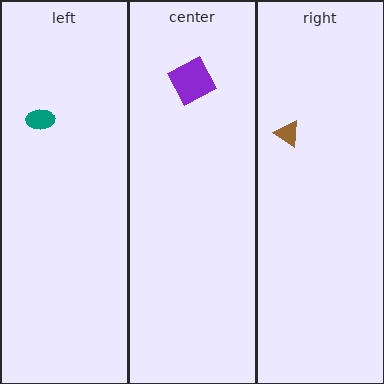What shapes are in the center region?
The purple square.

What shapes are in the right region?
The brown triangle.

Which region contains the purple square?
The center region.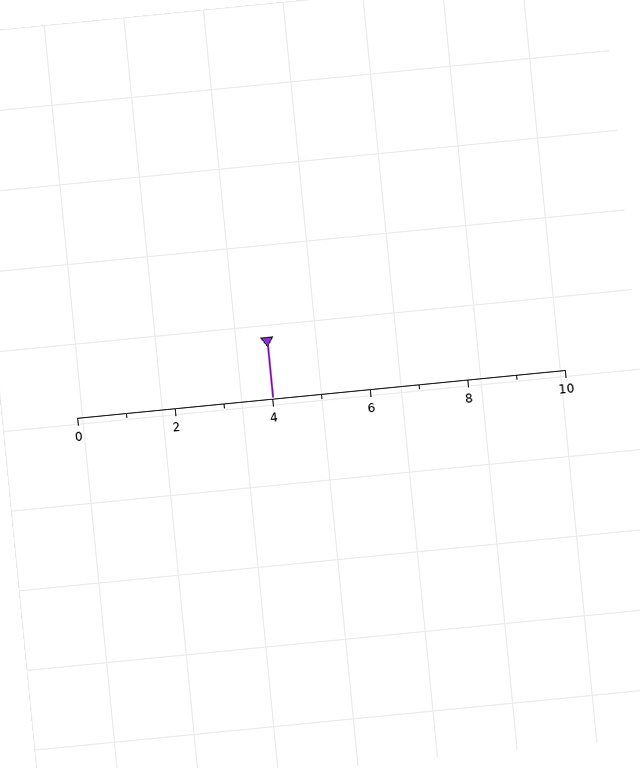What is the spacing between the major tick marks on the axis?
The major ticks are spaced 2 apart.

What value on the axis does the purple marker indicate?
The marker indicates approximately 4.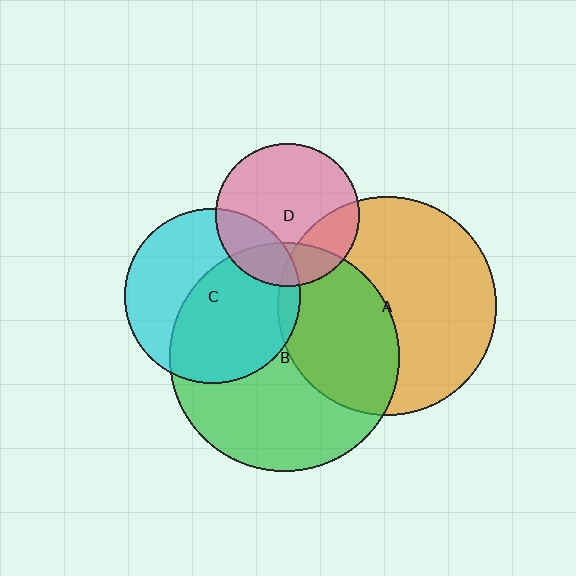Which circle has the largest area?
Circle B (green).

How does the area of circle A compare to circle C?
Approximately 1.6 times.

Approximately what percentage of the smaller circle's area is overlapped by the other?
Approximately 25%.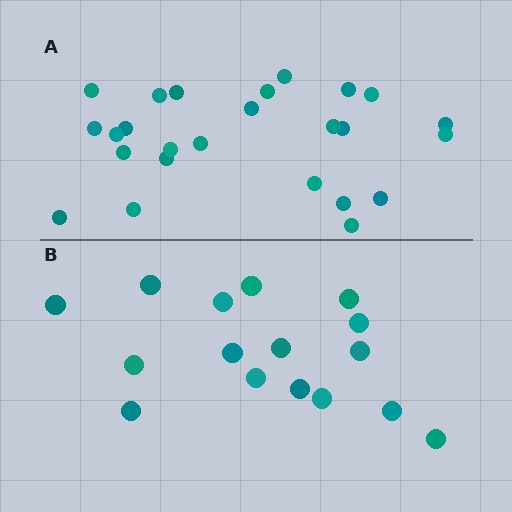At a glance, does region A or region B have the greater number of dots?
Region A (the top region) has more dots.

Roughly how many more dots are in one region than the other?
Region A has roughly 8 or so more dots than region B.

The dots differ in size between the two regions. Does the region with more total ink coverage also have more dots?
No. Region B has more total ink coverage because its dots are larger, but region A actually contains more individual dots. Total area can be misleading — the number of items is what matters here.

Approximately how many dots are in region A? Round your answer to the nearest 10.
About 20 dots. (The exact count is 25, which rounds to 20.)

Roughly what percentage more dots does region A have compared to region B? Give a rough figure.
About 55% more.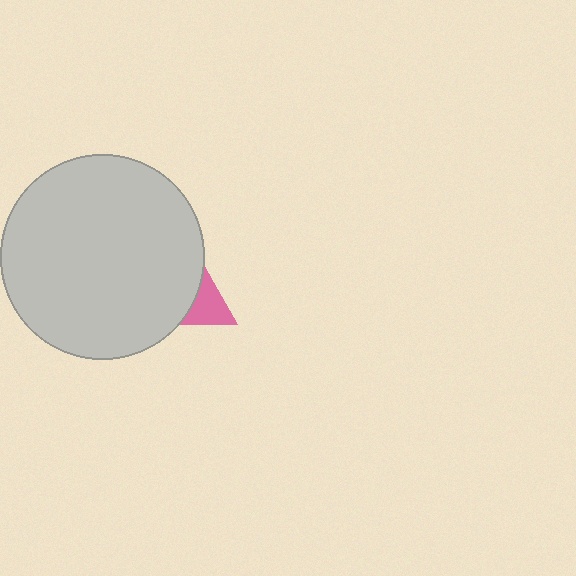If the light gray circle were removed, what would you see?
You would see the complete pink triangle.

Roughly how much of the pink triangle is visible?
A small part of it is visible (roughly 35%).